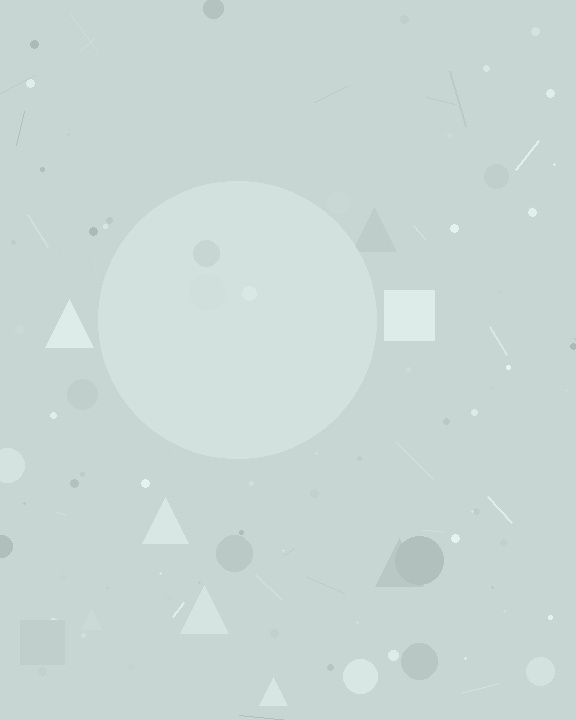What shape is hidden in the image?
A circle is hidden in the image.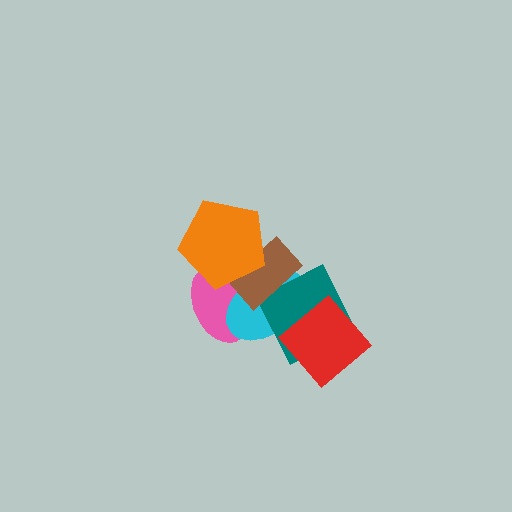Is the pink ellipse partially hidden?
Yes, it is partially covered by another shape.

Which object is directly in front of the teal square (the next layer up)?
The red diamond is directly in front of the teal square.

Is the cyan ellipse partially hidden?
Yes, it is partially covered by another shape.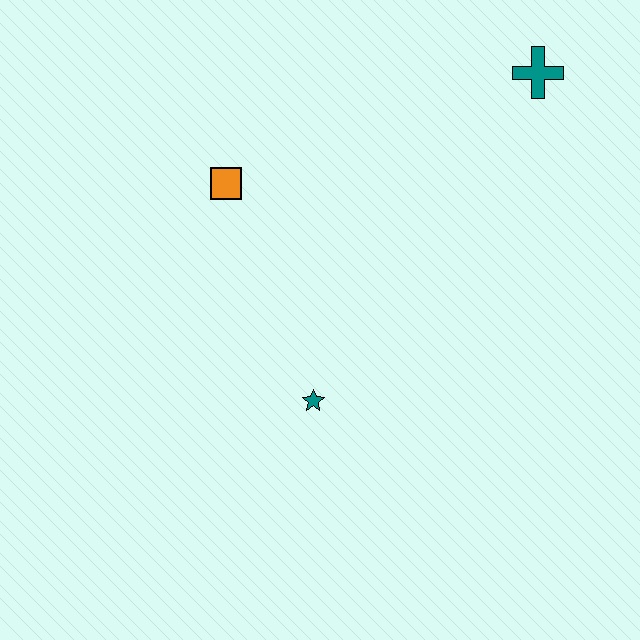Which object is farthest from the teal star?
The teal cross is farthest from the teal star.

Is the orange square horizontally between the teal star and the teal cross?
No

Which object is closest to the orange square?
The teal star is closest to the orange square.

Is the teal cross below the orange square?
No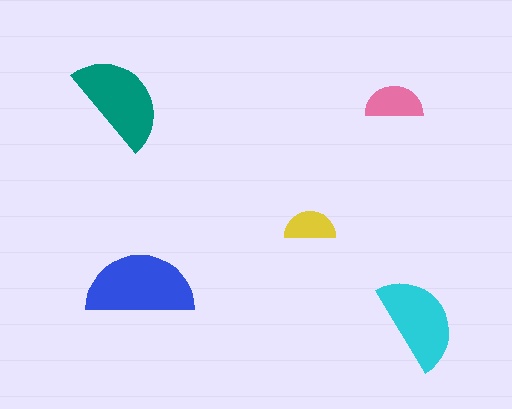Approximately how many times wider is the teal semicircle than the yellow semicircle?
About 2 times wider.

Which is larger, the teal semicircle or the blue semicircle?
The blue one.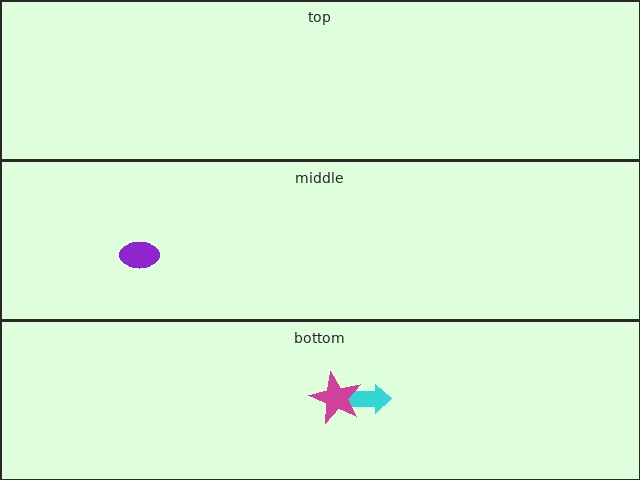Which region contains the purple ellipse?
The middle region.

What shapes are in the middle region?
The purple ellipse.